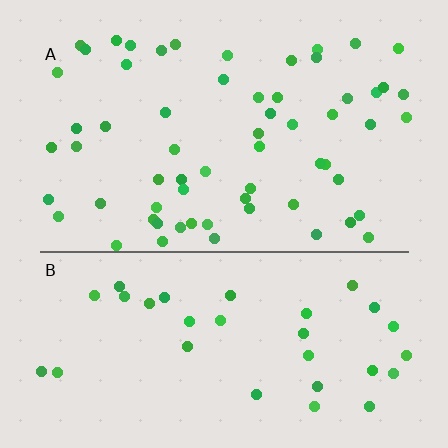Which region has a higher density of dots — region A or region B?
A (the top).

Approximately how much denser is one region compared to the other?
Approximately 1.9× — region A over region B.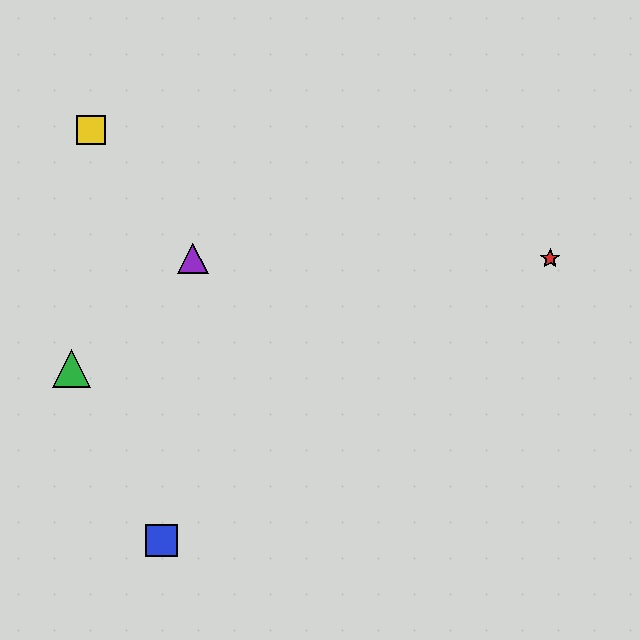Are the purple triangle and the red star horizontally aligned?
Yes, both are at y≈259.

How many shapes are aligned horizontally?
2 shapes (the red star, the purple triangle) are aligned horizontally.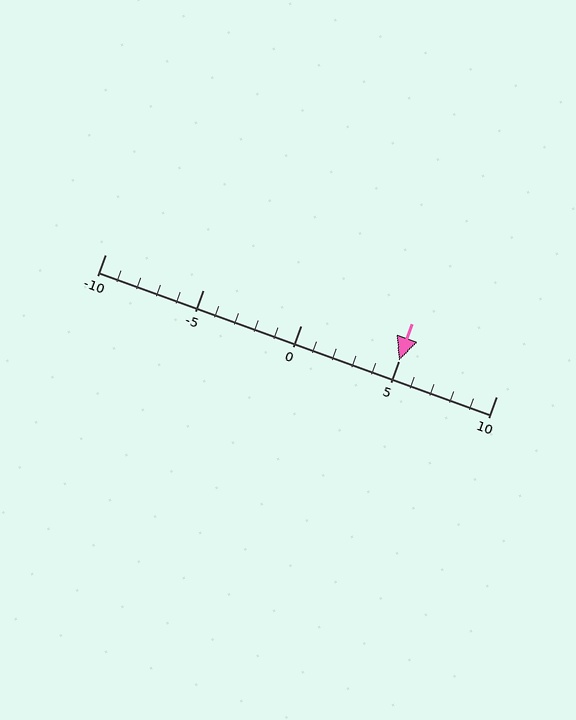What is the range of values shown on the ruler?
The ruler shows values from -10 to 10.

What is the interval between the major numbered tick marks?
The major tick marks are spaced 5 units apart.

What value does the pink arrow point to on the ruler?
The pink arrow points to approximately 5.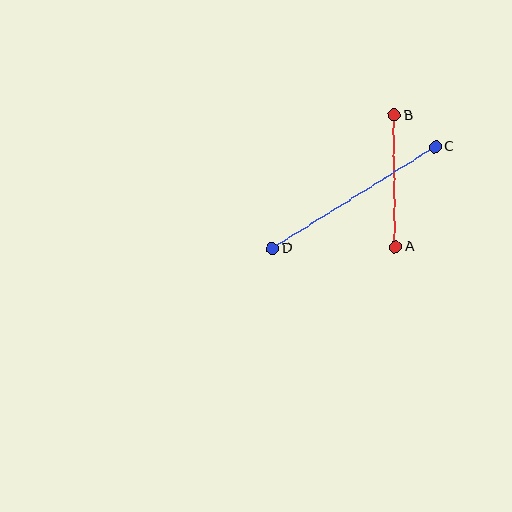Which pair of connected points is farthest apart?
Points C and D are farthest apart.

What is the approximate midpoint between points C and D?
The midpoint is at approximately (354, 198) pixels.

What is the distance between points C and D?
The distance is approximately 192 pixels.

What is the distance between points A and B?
The distance is approximately 132 pixels.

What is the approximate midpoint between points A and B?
The midpoint is at approximately (395, 181) pixels.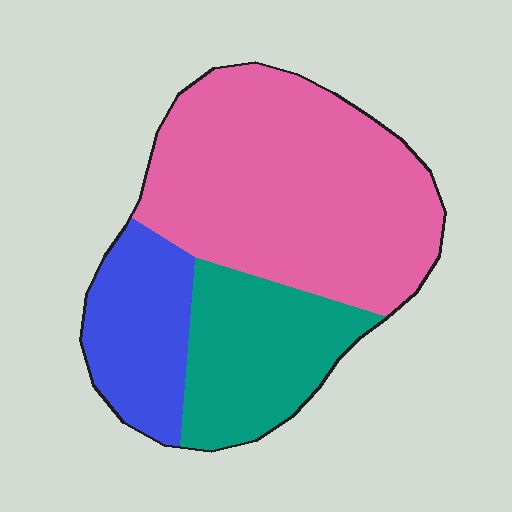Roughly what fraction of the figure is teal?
Teal takes up less than a quarter of the figure.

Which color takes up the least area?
Blue, at roughly 20%.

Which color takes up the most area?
Pink, at roughly 55%.